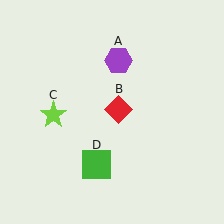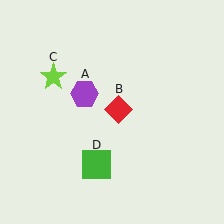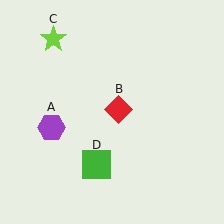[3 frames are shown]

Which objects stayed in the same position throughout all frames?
Red diamond (object B) and green square (object D) remained stationary.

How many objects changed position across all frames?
2 objects changed position: purple hexagon (object A), lime star (object C).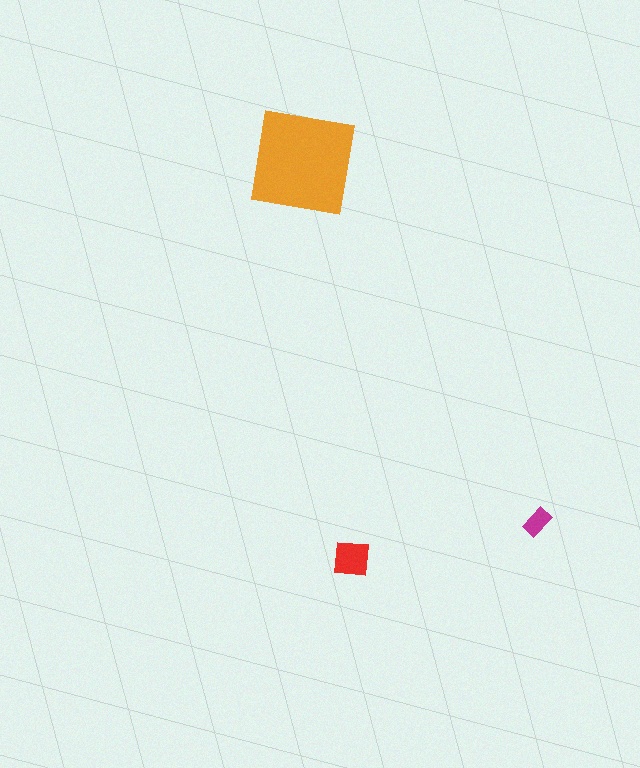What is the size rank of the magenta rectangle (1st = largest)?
3rd.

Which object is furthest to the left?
The orange square is leftmost.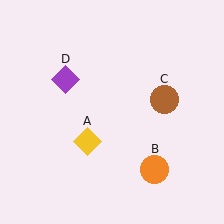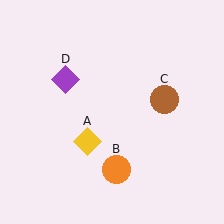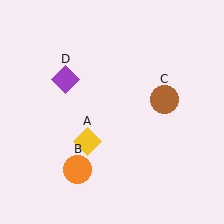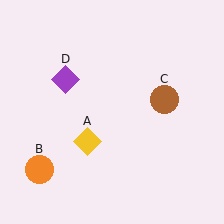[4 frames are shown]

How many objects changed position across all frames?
1 object changed position: orange circle (object B).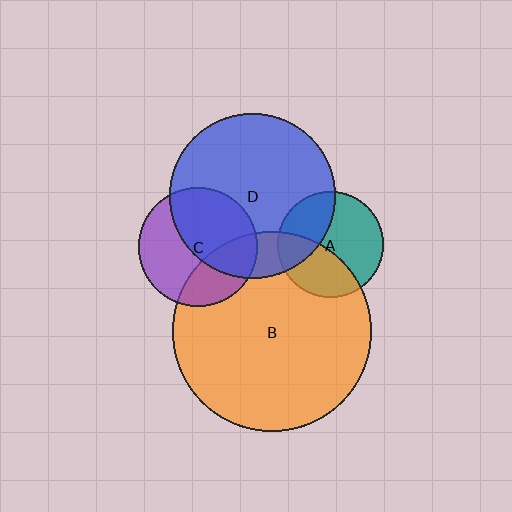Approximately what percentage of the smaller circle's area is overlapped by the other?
Approximately 30%.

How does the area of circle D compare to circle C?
Approximately 1.9 times.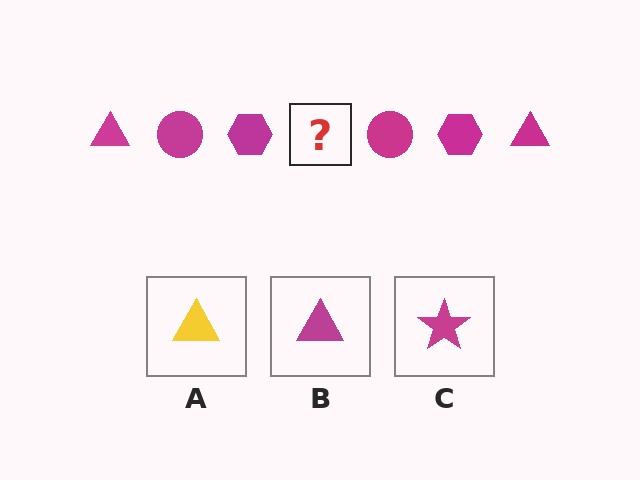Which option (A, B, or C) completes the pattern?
B.